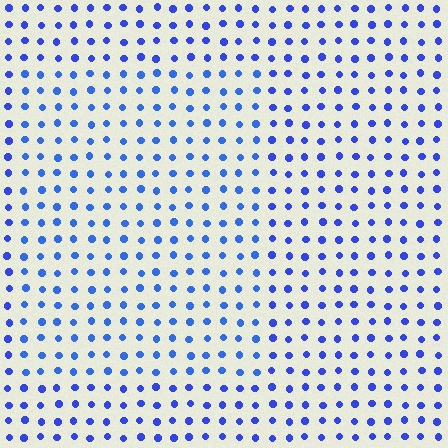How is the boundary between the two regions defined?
The boundary is defined purely by a slight shift in hue (about 14 degrees). Spacing, size, and orientation are identical on both sides.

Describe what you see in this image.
The image is filled with small blue elements in a uniform arrangement. A rectangle-shaped region is visible where the elements are tinted to a slightly different hue, forming a subtle color boundary.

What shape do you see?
I see a rectangle.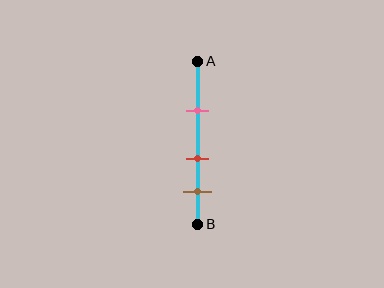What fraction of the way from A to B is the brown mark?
The brown mark is approximately 80% (0.8) of the way from A to B.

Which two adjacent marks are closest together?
The red and brown marks are the closest adjacent pair.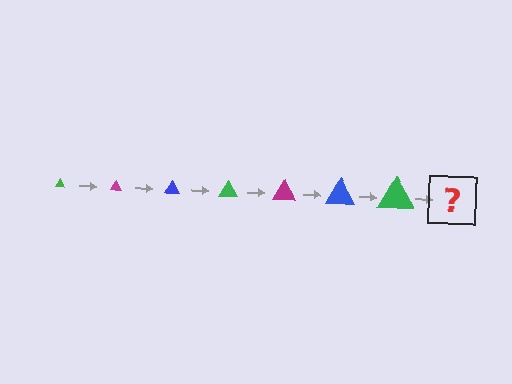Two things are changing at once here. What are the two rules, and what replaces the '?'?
The two rules are that the triangle grows larger each step and the color cycles through green, magenta, and blue. The '?' should be a magenta triangle, larger than the previous one.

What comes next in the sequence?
The next element should be a magenta triangle, larger than the previous one.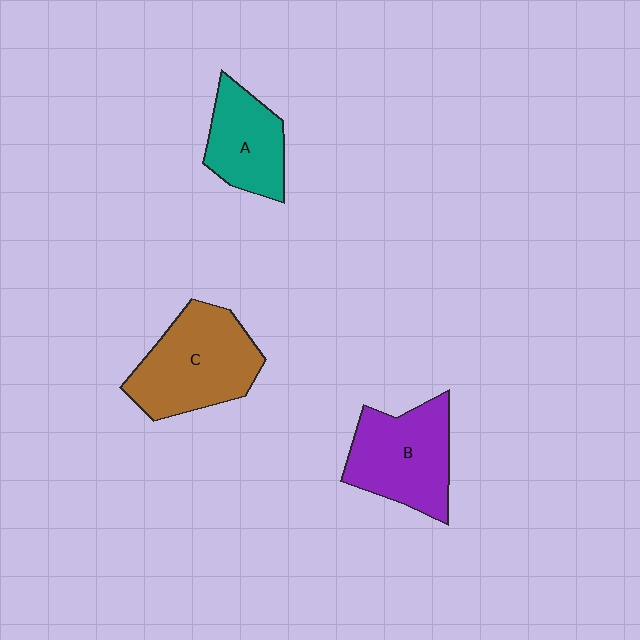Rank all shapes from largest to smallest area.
From largest to smallest: C (brown), B (purple), A (teal).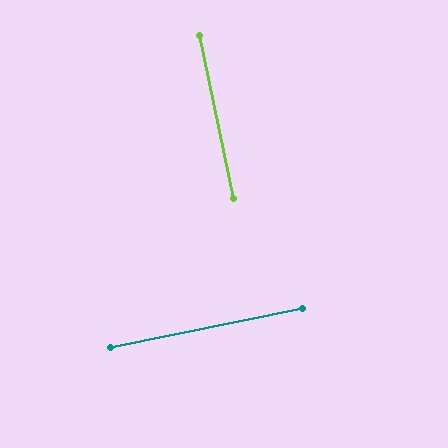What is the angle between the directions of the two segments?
Approximately 90 degrees.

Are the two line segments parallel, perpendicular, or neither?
Perpendicular — they meet at approximately 90°.